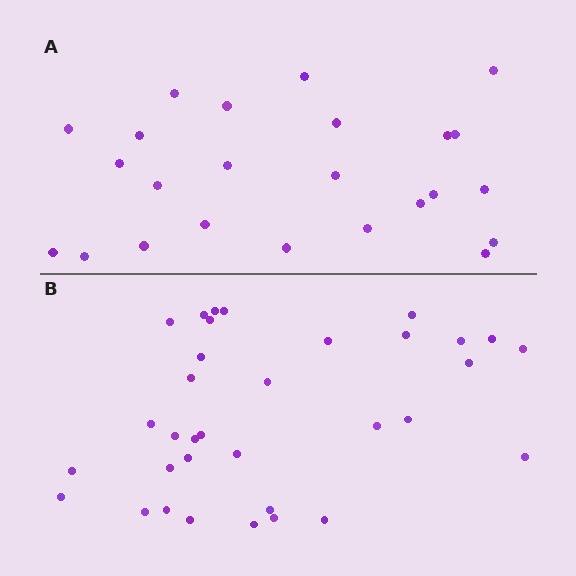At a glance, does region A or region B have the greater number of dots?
Region B (the bottom region) has more dots.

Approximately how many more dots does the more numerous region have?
Region B has roughly 10 or so more dots than region A.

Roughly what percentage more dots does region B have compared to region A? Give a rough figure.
About 40% more.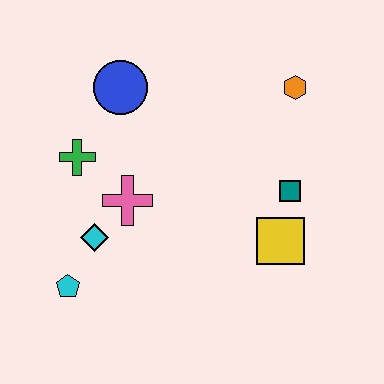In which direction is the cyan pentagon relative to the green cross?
The cyan pentagon is below the green cross.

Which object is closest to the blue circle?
The green cross is closest to the blue circle.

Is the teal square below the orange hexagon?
Yes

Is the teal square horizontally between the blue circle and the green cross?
No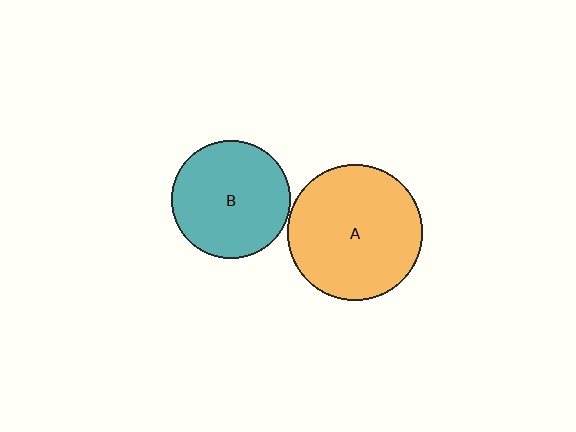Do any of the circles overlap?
No, none of the circles overlap.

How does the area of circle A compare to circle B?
Approximately 1.3 times.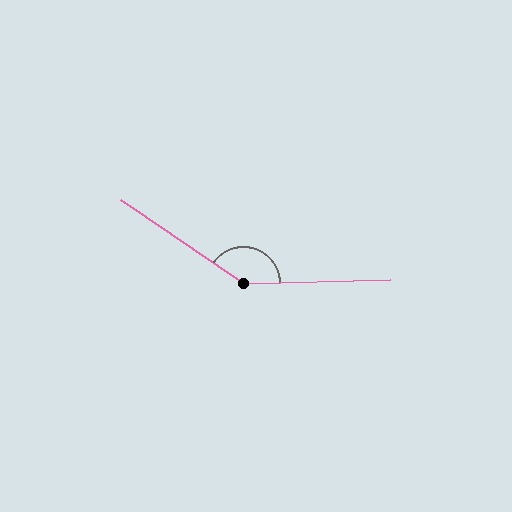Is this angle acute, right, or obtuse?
It is obtuse.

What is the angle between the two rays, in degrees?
Approximately 144 degrees.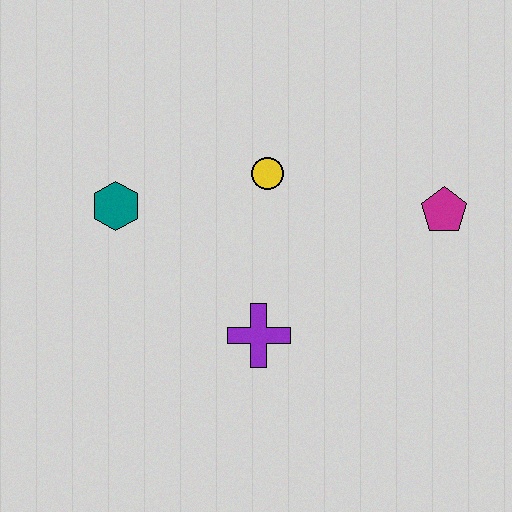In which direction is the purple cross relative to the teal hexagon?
The purple cross is to the right of the teal hexagon.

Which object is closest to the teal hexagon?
The yellow circle is closest to the teal hexagon.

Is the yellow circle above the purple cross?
Yes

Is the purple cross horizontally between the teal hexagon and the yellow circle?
Yes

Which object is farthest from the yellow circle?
The magenta pentagon is farthest from the yellow circle.